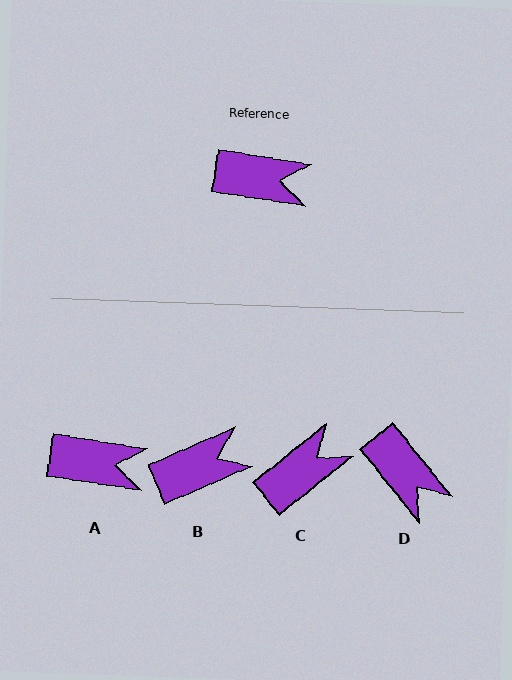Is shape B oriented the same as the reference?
No, it is off by about 33 degrees.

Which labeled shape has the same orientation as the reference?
A.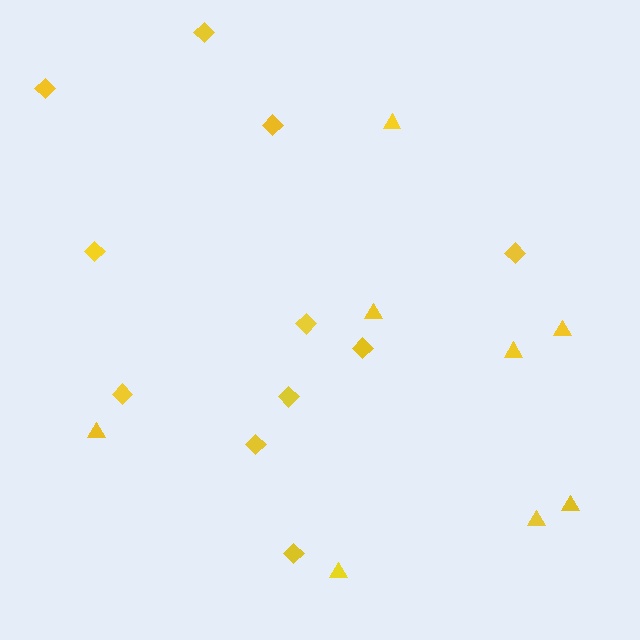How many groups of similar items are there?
There are 2 groups: one group of triangles (8) and one group of diamonds (11).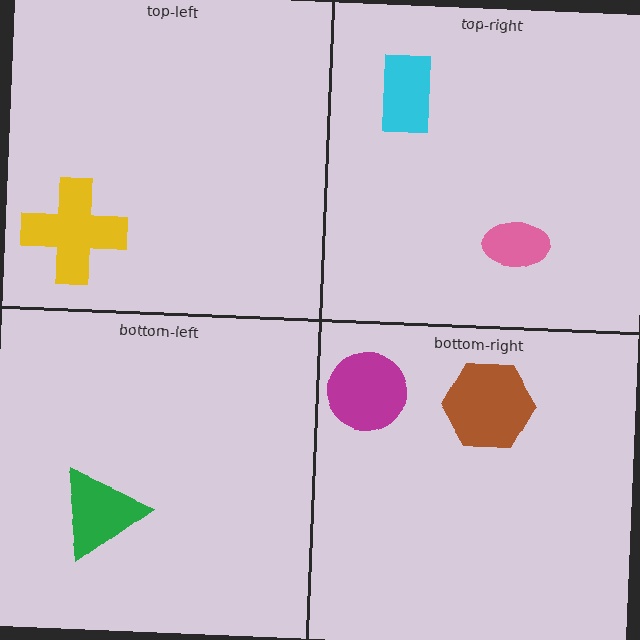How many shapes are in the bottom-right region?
2.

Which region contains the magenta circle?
The bottom-right region.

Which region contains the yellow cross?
The top-left region.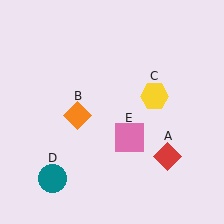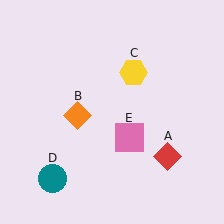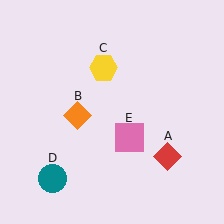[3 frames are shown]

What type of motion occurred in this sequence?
The yellow hexagon (object C) rotated counterclockwise around the center of the scene.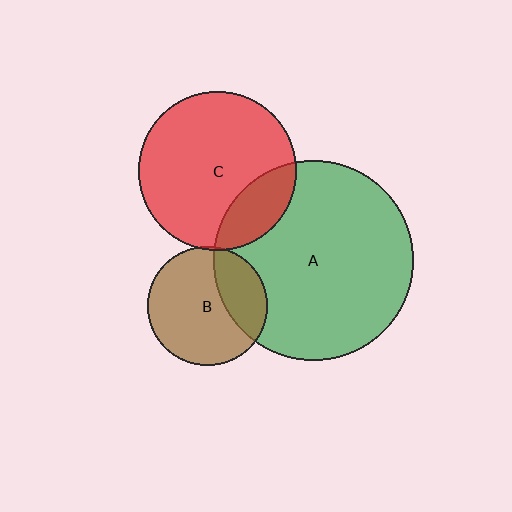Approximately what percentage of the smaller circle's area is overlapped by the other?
Approximately 20%.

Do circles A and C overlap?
Yes.